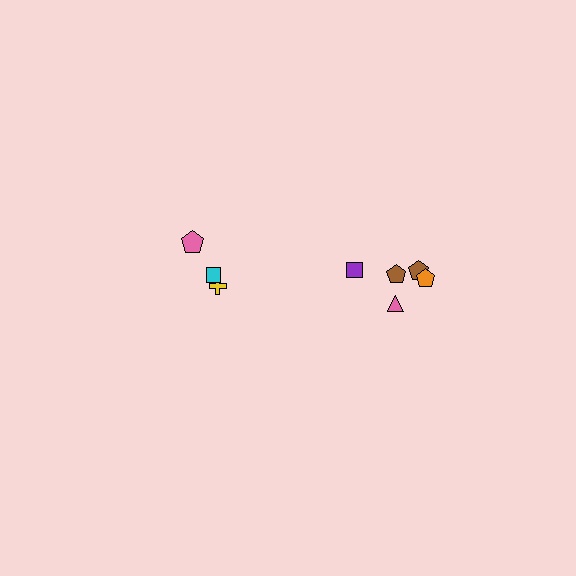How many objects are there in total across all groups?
There are 8 objects.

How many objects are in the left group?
There are 3 objects.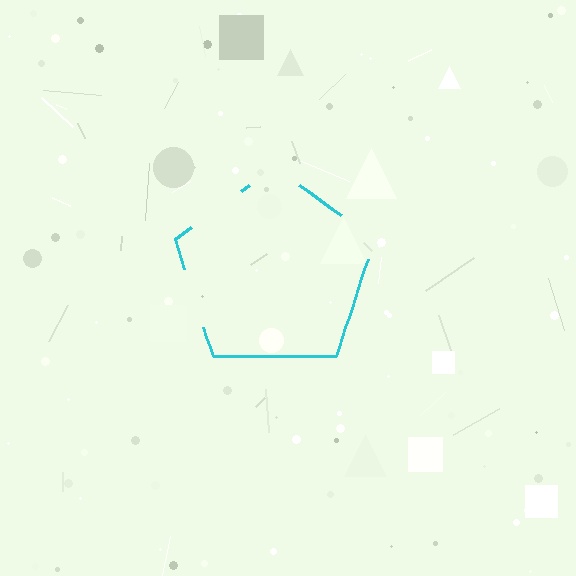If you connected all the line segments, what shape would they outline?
They would outline a pentagon.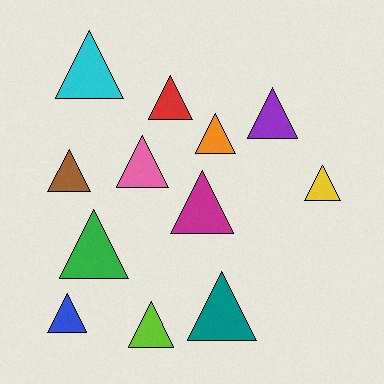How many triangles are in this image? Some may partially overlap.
There are 12 triangles.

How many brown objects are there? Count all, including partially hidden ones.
There is 1 brown object.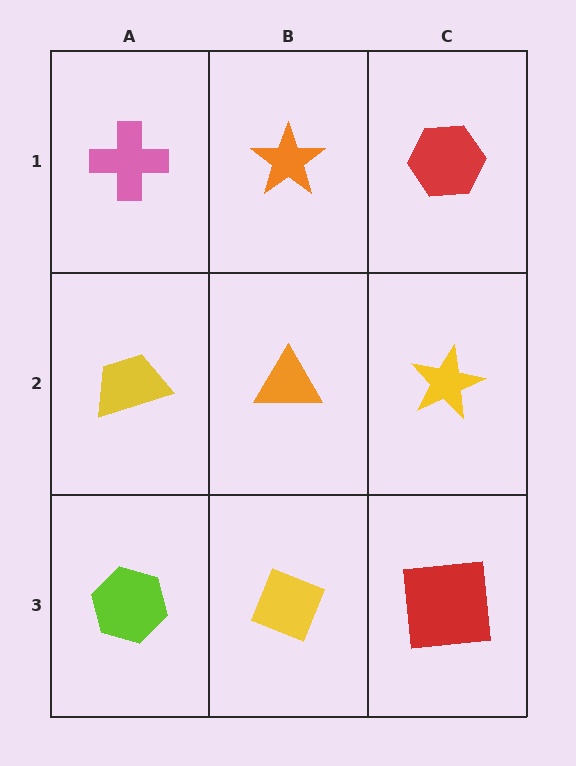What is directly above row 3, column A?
A yellow trapezoid.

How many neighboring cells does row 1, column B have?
3.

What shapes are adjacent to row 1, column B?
An orange triangle (row 2, column B), a pink cross (row 1, column A), a red hexagon (row 1, column C).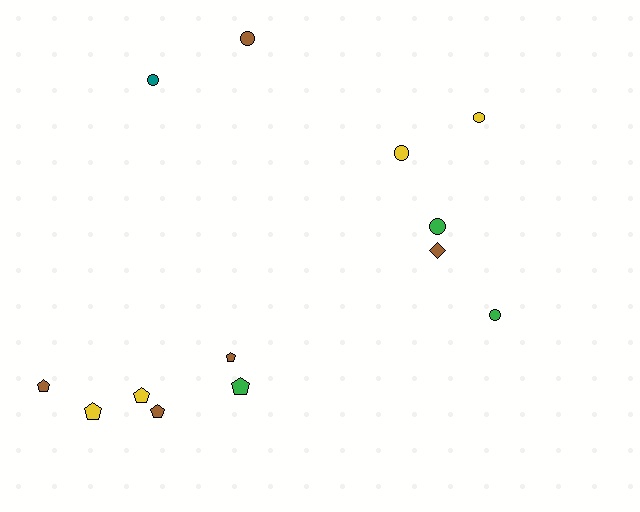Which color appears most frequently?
Brown, with 5 objects.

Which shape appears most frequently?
Circle, with 6 objects.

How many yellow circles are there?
There are 2 yellow circles.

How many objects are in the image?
There are 13 objects.